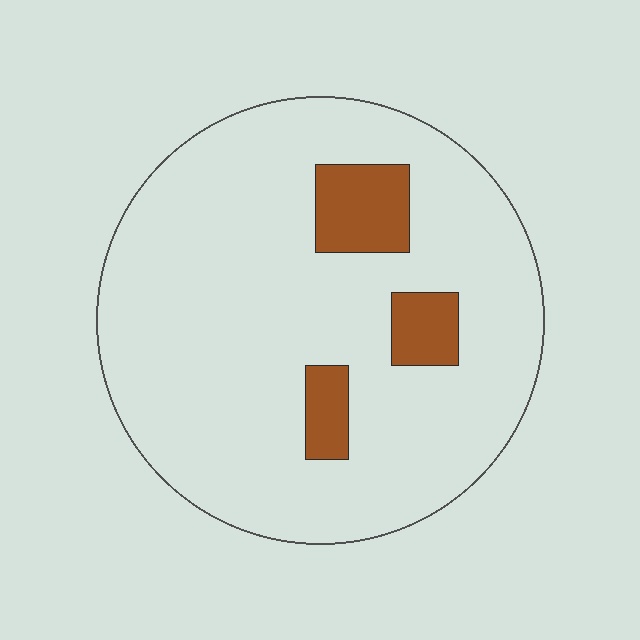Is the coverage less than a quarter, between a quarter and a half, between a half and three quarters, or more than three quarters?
Less than a quarter.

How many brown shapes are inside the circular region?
3.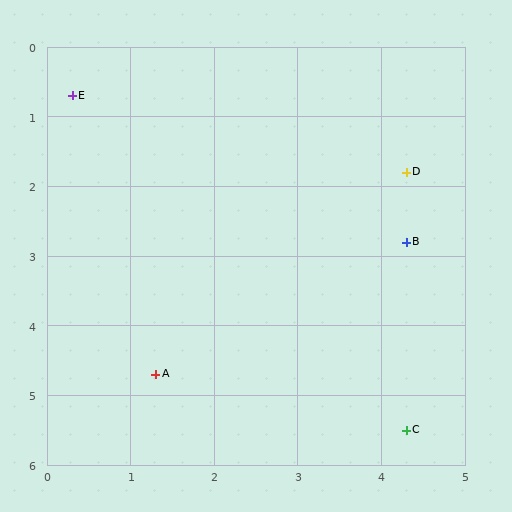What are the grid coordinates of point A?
Point A is at approximately (1.3, 4.7).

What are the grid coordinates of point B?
Point B is at approximately (4.3, 2.8).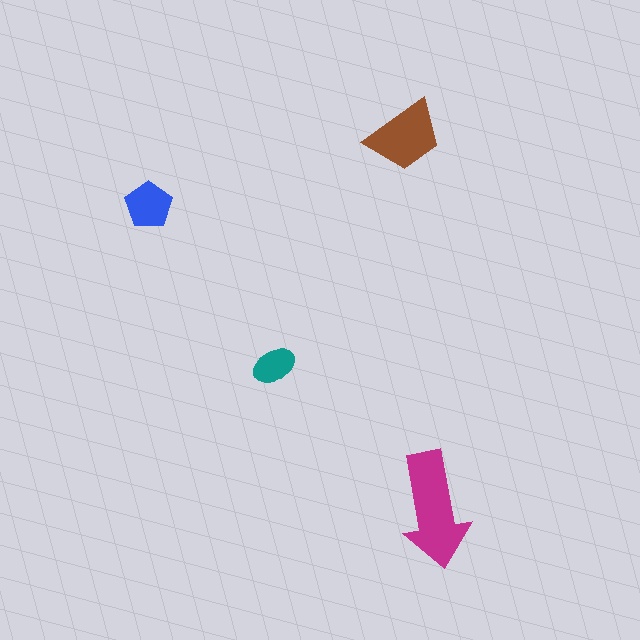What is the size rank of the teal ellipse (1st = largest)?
4th.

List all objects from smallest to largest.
The teal ellipse, the blue pentagon, the brown trapezoid, the magenta arrow.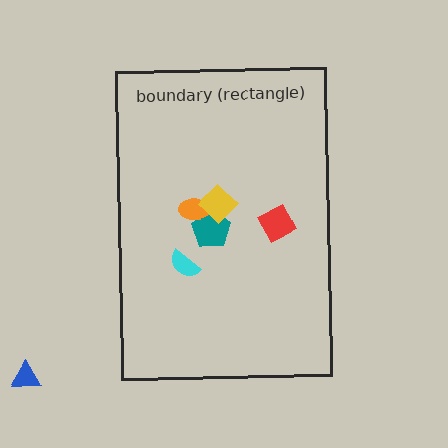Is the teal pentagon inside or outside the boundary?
Inside.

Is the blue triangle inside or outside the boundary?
Outside.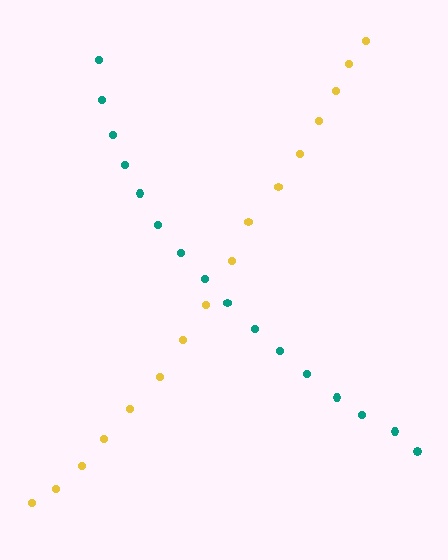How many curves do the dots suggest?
There are 2 distinct paths.